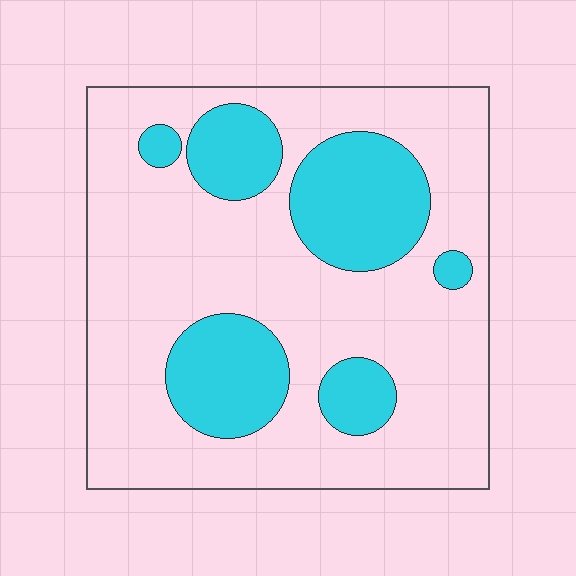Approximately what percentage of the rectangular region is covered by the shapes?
Approximately 25%.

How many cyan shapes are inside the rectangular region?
6.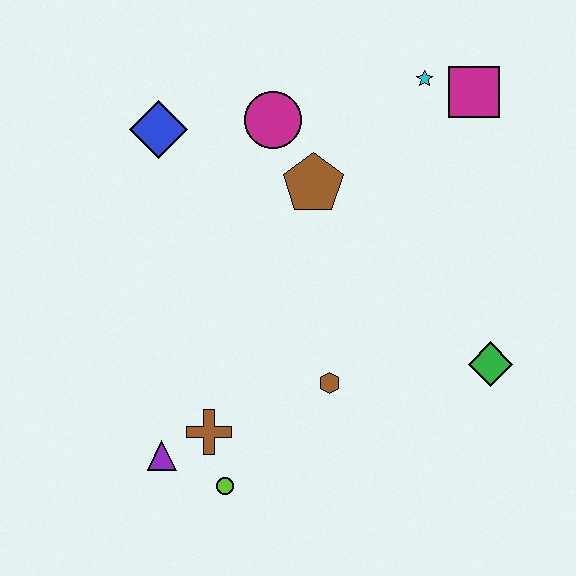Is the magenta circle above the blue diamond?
Yes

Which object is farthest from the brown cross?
The magenta square is farthest from the brown cross.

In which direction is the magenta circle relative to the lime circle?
The magenta circle is above the lime circle.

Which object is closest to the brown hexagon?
The brown cross is closest to the brown hexagon.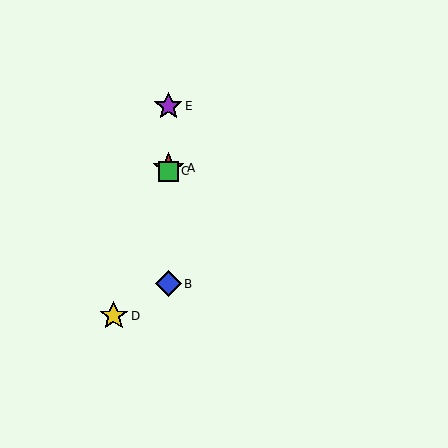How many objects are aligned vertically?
4 objects (A, B, C, E) are aligned vertically.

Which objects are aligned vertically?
Objects A, B, C, E are aligned vertically.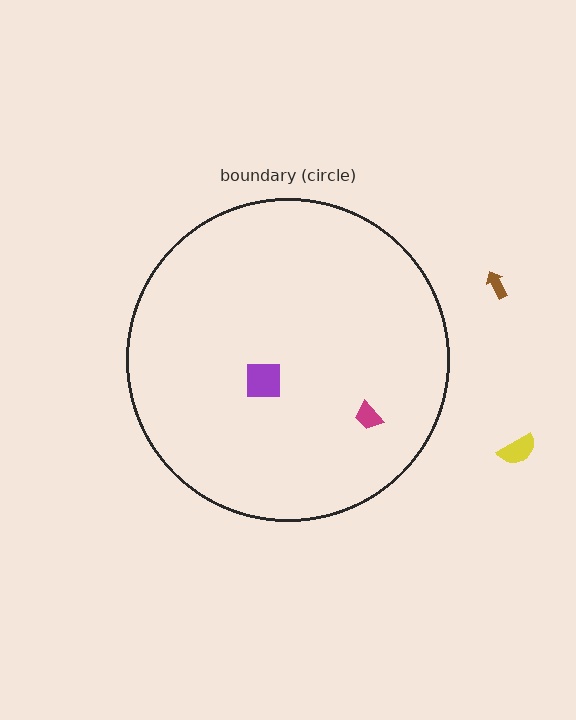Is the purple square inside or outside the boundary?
Inside.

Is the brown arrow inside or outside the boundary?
Outside.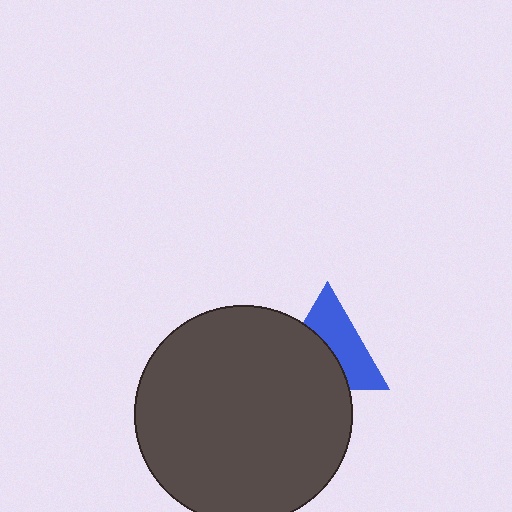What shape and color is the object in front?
The object in front is a dark gray circle.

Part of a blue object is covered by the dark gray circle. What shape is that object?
It is a triangle.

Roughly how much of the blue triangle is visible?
About half of it is visible (roughly 52%).